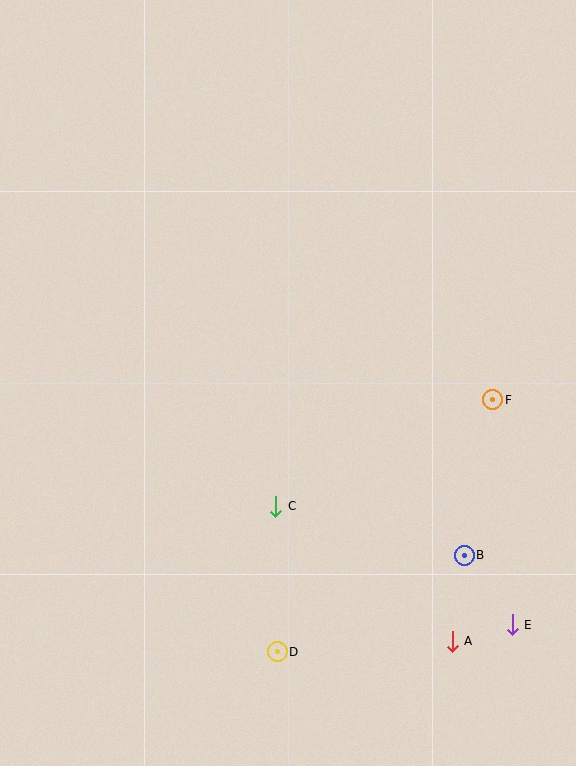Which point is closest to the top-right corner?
Point F is closest to the top-right corner.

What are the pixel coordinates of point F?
Point F is at (493, 400).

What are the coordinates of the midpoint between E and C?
The midpoint between E and C is at (394, 566).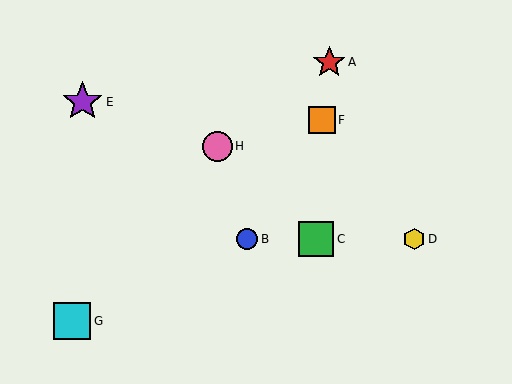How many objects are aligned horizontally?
3 objects (B, C, D) are aligned horizontally.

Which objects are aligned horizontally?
Objects B, C, D are aligned horizontally.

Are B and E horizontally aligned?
No, B is at y≈239 and E is at y≈102.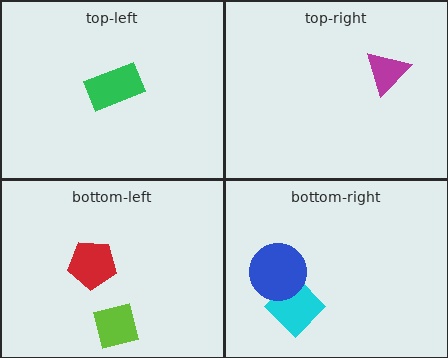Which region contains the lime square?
The bottom-left region.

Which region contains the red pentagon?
The bottom-left region.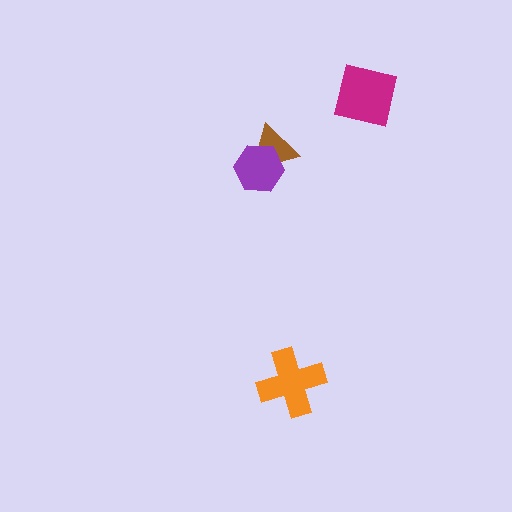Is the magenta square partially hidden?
No, no other shape covers it.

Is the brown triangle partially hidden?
Yes, it is partially covered by another shape.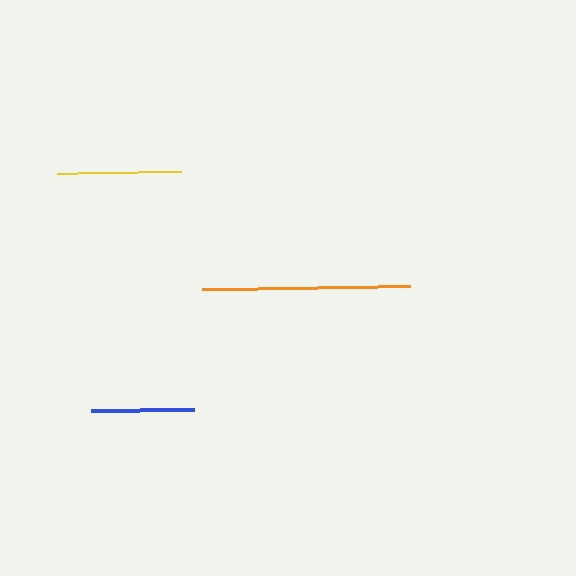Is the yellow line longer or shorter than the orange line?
The orange line is longer than the yellow line.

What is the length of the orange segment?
The orange segment is approximately 208 pixels long.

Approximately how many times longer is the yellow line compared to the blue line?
The yellow line is approximately 1.2 times the length of the blue line.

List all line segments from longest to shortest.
From longest to shortest: orange, yellow, blue.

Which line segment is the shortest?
The blue line is the shortest at approximately 103 pixels.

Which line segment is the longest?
The orange line is the longest at approximately 208 pixels.